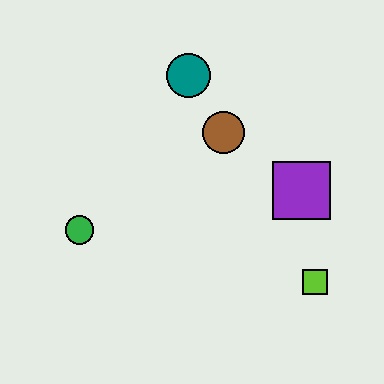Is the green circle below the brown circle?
Yes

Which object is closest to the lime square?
The purple square is closest to the lime square.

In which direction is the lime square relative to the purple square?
The lime square is below the purple square.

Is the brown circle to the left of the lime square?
Yes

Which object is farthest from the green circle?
The lime square is farthest from the green circle.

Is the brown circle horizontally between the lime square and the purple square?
No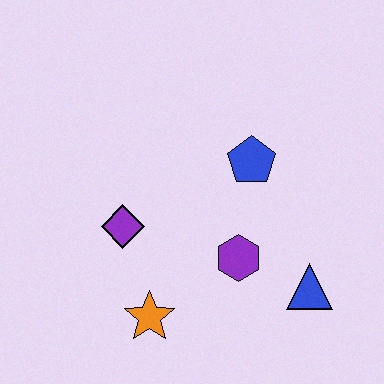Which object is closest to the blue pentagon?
The purple hexagon is closest to the blue pentagon.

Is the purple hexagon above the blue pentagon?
No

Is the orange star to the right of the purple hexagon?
No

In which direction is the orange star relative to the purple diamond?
The orange star is below the purple diamond.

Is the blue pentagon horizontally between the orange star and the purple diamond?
No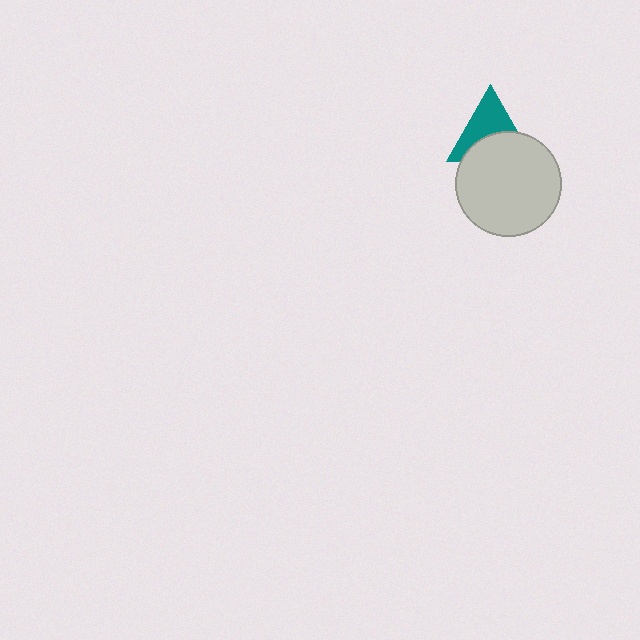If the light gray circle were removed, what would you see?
You would see the complete teal triangle.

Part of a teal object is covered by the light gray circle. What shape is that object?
It is a triangle.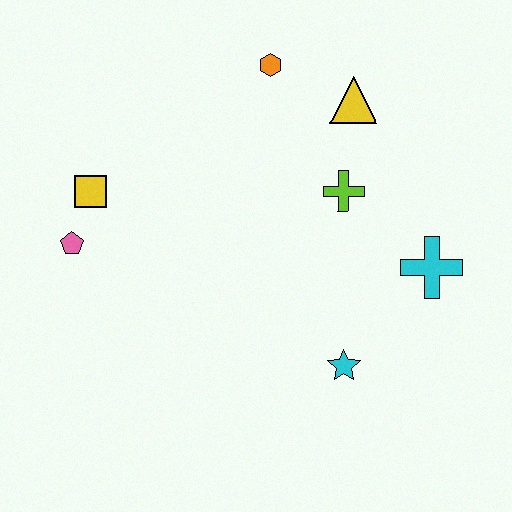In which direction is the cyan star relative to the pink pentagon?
The cyan star is to the right of the pink pentagon.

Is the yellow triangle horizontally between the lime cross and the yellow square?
No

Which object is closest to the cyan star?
The cyan cross is closest to the cyan star.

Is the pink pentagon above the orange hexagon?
No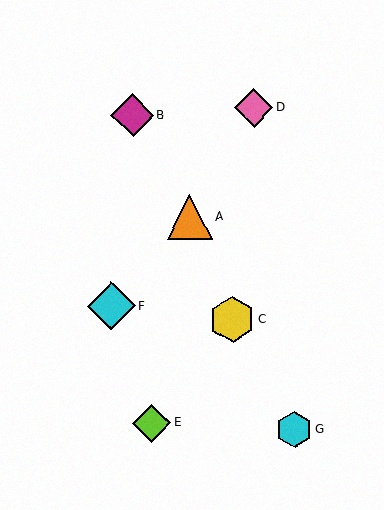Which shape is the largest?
The cyan diamond (labeled F) is the largest.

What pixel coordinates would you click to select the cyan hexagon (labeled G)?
Click at (294, 429) to select the cyan hexagon G.